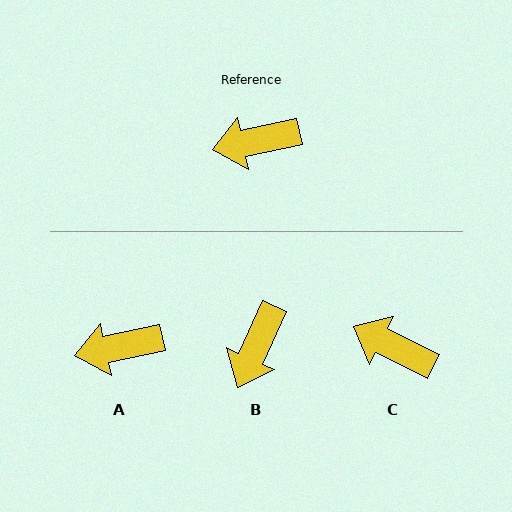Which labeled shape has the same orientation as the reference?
A.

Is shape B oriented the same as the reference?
No, it is off by about 54 degrees.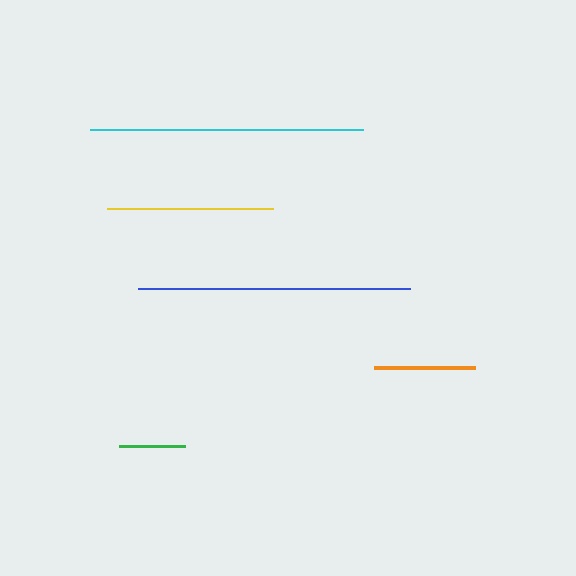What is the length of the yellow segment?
The yellow segment is approximately 166 pixels long.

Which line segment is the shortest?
The green line is the shortest at approximately 66 pixels.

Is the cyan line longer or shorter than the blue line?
The cyan line is longer than the blue line.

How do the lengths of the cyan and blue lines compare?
The cyan and blue lines are approximately the same length.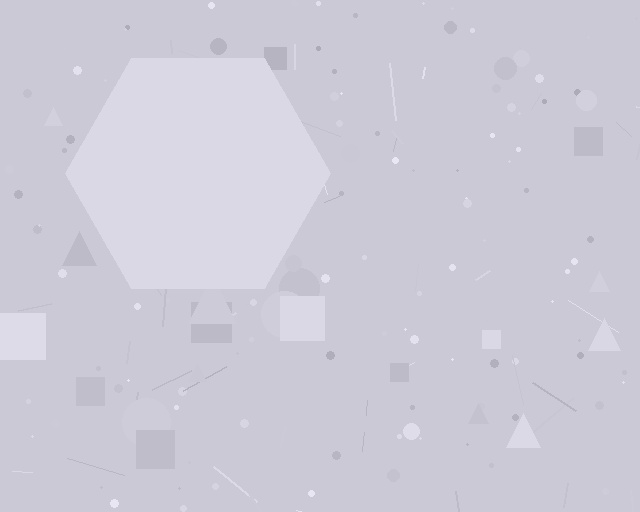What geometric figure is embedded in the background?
A hexagon is embedded in the background.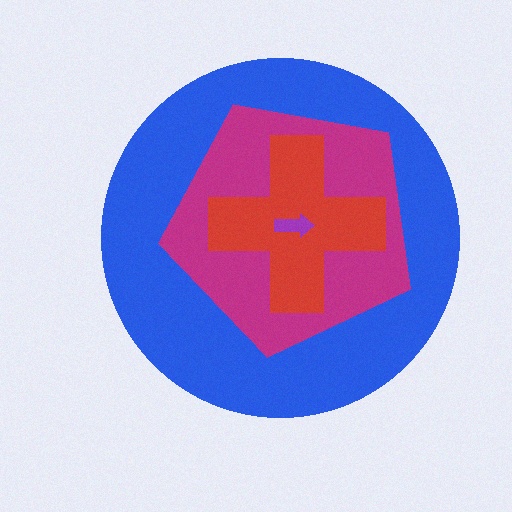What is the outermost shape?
The blue circle.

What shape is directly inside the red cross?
The purple arrow.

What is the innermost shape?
The purple arrow.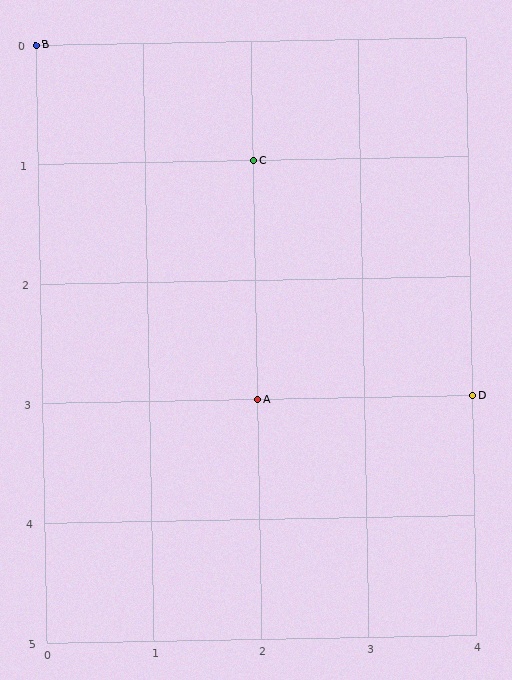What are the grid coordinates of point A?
Point A is at grid coordinates (2, 3).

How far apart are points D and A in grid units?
Points D and A are 2 columns apart.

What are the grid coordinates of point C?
Point C is at grid coordinates (2, 1).